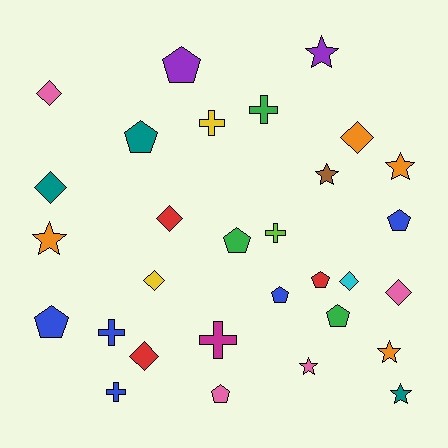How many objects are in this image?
There are 30 objects.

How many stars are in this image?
There are 7 stars.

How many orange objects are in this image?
There are 4 orange objects.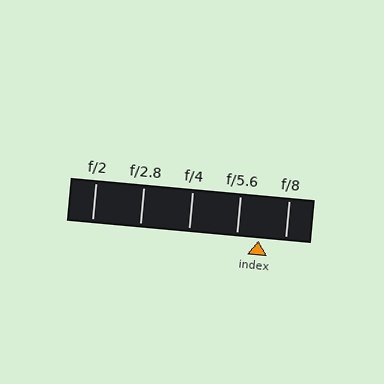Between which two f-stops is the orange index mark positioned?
The index mark is between f/5.6 and f/8.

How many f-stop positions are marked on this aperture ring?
There are 5 f-stop positions marked.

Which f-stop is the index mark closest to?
The index mark is closest to f/5.6.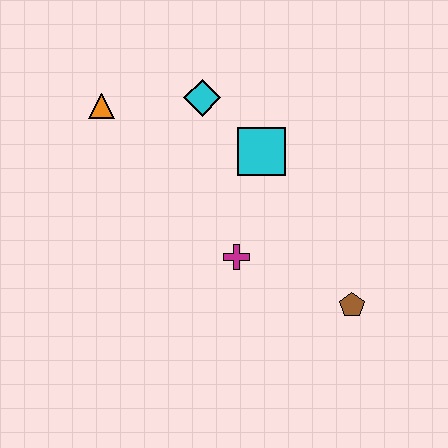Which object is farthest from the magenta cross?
The orange triangle is farthest from the magenta cross.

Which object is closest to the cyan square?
The cyan diamond is closest to the cyan square.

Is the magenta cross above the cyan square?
No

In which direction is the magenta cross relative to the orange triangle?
The magenta cross is below the orange triangle.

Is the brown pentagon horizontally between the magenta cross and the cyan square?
No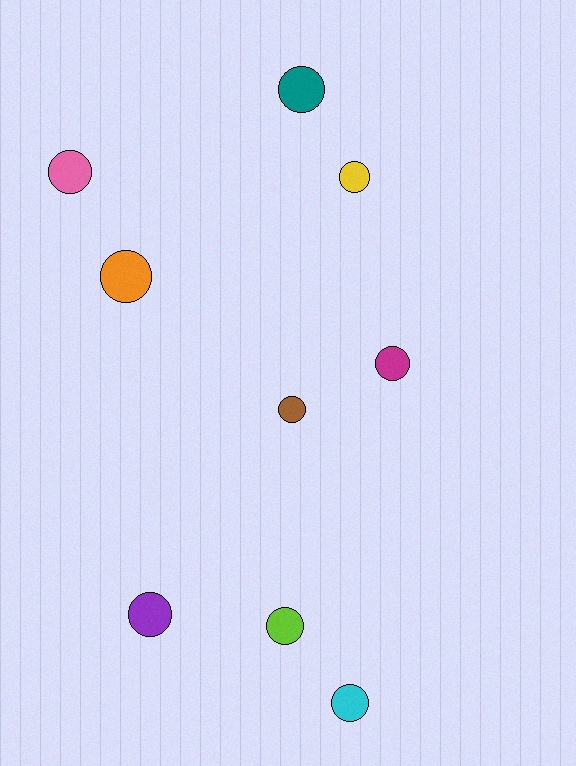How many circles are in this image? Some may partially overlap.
There are 9 circles.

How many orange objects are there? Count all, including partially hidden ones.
There is 1 orange object.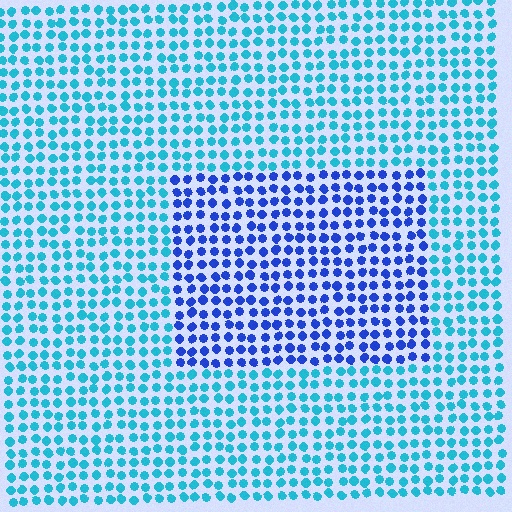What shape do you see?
I see a rectangle.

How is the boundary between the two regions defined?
The boundary is defined purely by a slight shift in hue (about 41 degrees). Spacing, size, and orientation are identical on both sides.